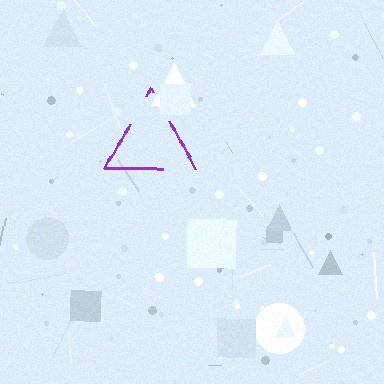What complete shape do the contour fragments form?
The contour fragments form a triangle.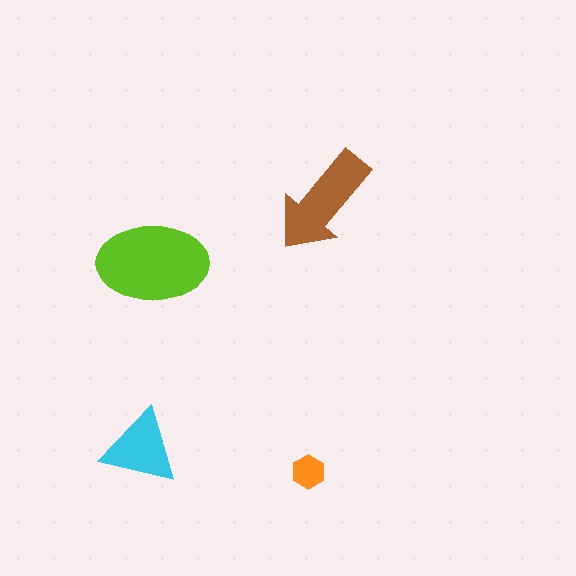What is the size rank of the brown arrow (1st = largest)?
2nd.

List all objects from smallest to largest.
The orange hexagon, the cyan triangle, the brown arrow, the lime ellipse.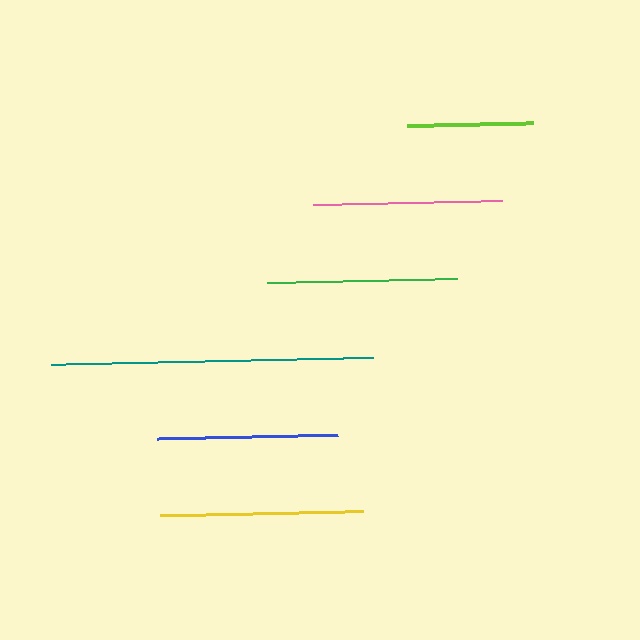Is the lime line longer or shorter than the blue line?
The blue line is longer than the lime line.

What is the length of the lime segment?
The lime segment is approximately 126 pixels long.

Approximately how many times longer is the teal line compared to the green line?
The teal line is approximately 1.7 times the length of the green line.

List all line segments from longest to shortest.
From longest to shortest: teal, yellow, green, pink, blue, lime.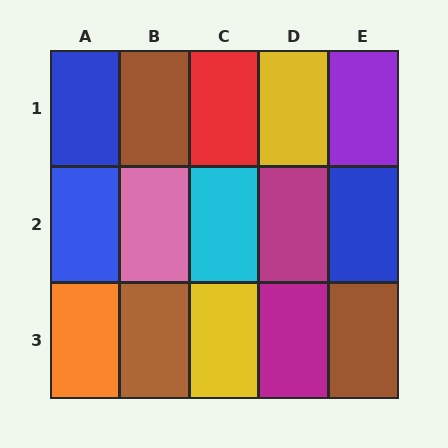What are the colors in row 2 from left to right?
Blue, pink, cyan, magenta, blue.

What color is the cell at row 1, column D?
Yellow.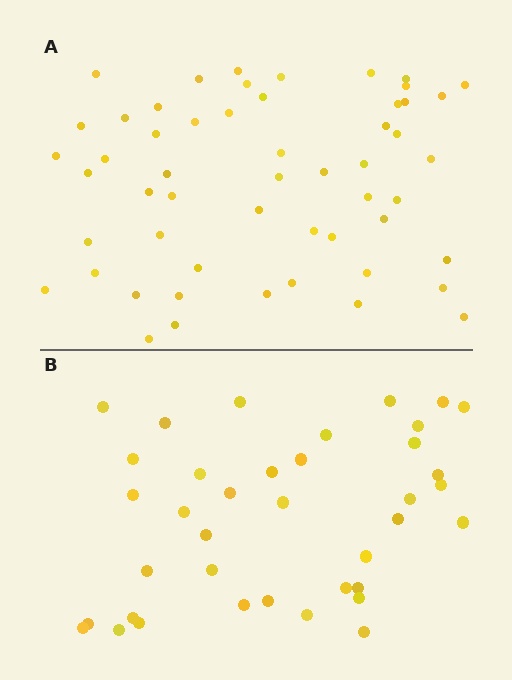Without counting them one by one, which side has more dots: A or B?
Region A (the top region) has more dots.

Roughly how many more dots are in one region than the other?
Region A has approximately 15 more dots than region B.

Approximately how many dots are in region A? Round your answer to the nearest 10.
About 50 dots. (The exact count is 54, which rounds to 50.)